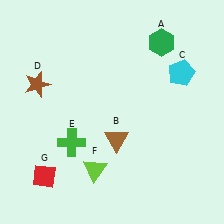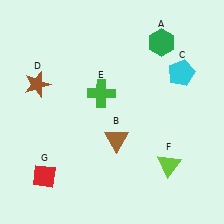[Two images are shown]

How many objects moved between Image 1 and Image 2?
2 objects moved between the two images.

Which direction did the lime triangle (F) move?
The lime triangle (F) moved right.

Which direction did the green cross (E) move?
The green cross (E) moved up.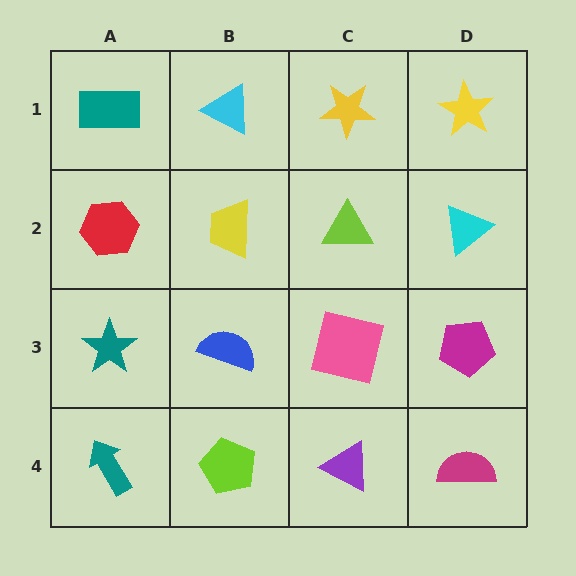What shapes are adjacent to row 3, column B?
A yellow trapezoid (row 2, column B), a lime pentagon (row 4, column B), a teal star (row 3, column A), a pink square (row 3, column C).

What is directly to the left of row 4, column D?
A purple triangle.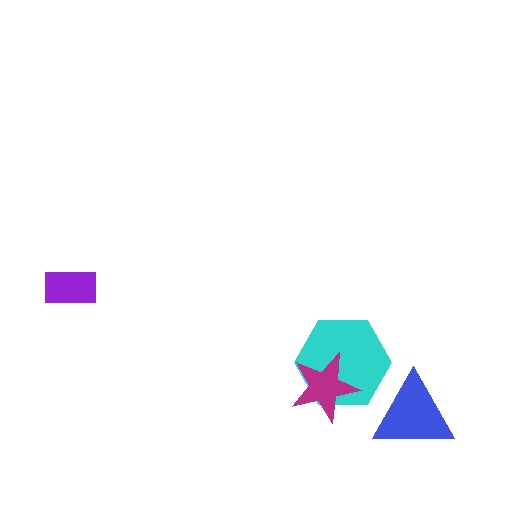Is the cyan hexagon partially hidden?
Yes, it is partially covered by another shape.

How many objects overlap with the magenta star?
1 object overlaps with the magenta star.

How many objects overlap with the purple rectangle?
0 objects overlap with the purple rectangle.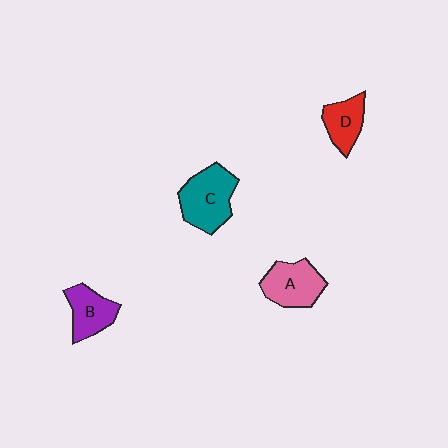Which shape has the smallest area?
Shape D (red).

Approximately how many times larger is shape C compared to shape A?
Approximately 1.2 times.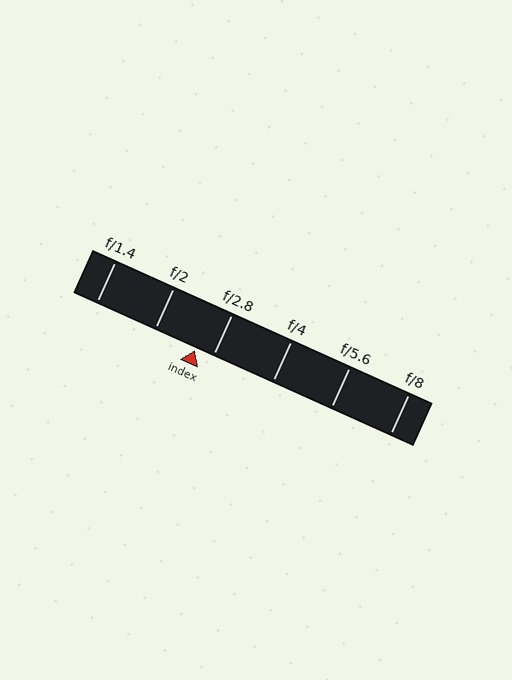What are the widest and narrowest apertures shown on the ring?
The widest aperture shown is f/1.4 and the narrowest is f/8.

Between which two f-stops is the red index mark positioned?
The index mark is between f/2 and f/2.8.